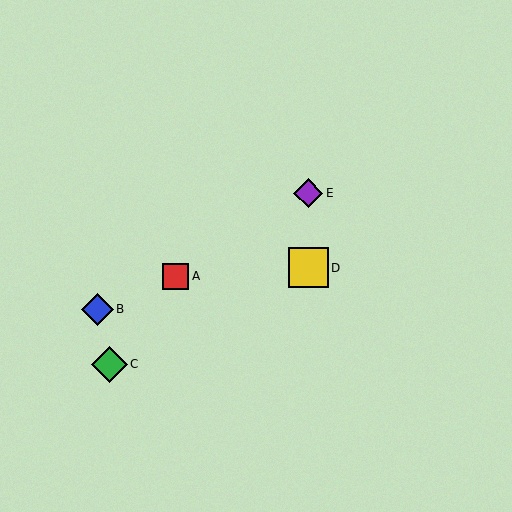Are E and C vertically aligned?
No, E is at x≈308 and C is at x≈109.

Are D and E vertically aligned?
Yes, both are at x≈308.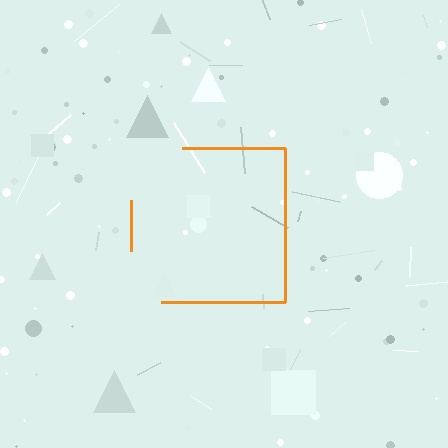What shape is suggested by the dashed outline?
The dashed outline suggests a square.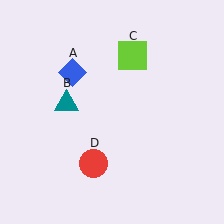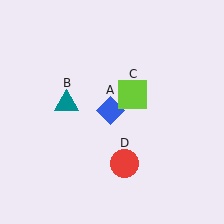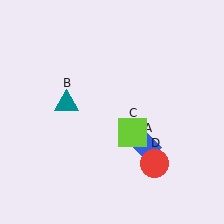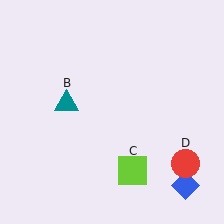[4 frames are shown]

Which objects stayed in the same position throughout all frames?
Teal triangle (object B) remained stationary.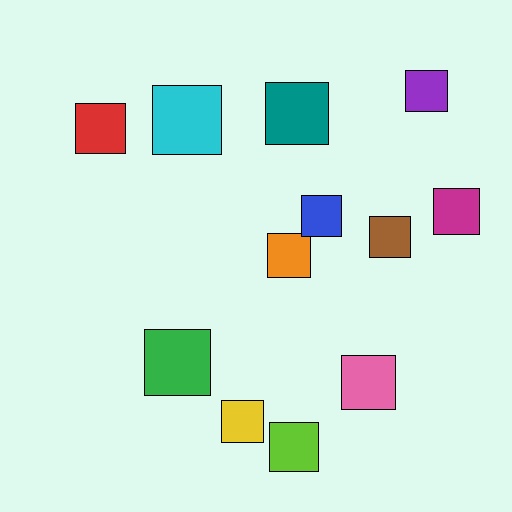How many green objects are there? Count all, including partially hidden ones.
There is 1 green object.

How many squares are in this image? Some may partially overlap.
There are 12 squares.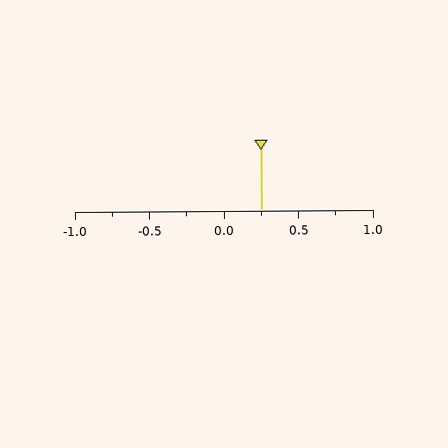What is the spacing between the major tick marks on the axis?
The major ticks are spaced 0.5 apart.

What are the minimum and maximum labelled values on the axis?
The axis runs from -1.0 to 1.0.